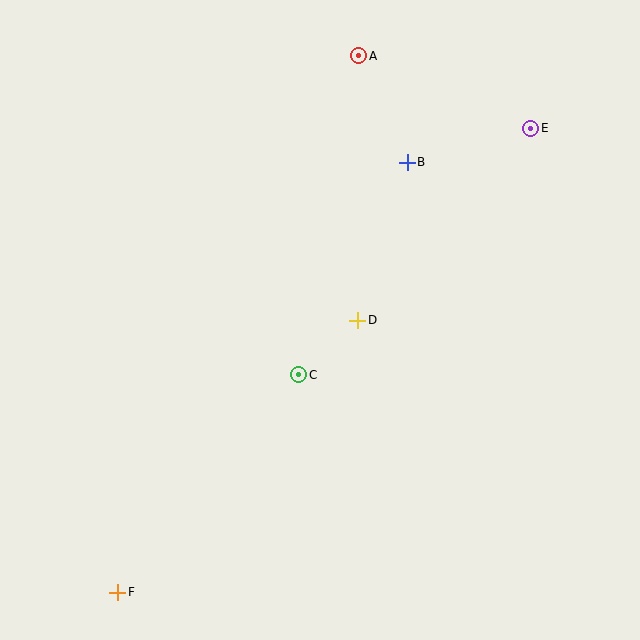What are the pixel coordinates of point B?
Point B is at (407, 162).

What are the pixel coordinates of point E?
Point E is at (531, 128).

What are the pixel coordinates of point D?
Point D is at (358, 320).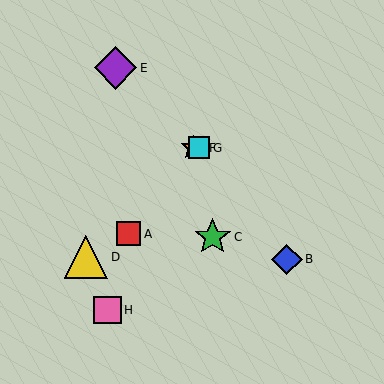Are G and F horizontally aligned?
Yes, both are at y≈148.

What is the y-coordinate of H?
Object H is at y≈310.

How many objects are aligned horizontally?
2 objects (F, G) are aligned horizontally.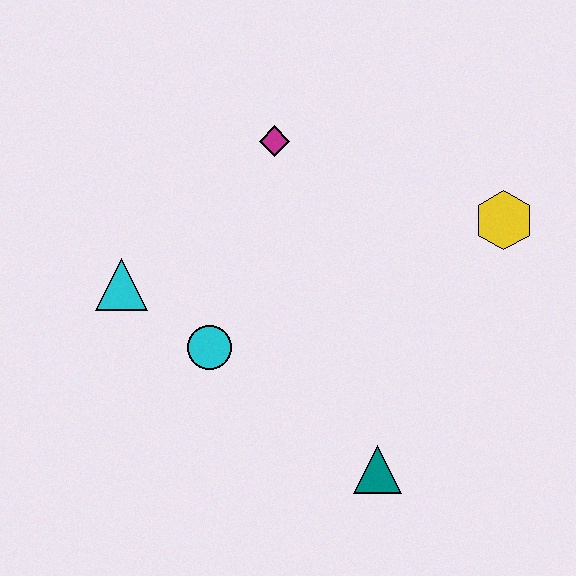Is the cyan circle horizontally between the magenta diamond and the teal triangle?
No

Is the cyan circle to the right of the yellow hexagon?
No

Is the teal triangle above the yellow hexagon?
No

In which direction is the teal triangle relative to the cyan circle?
The teal triangle is to the right of the cyan circle.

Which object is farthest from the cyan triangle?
The yellow hexagon is farthest from the cyan triangle.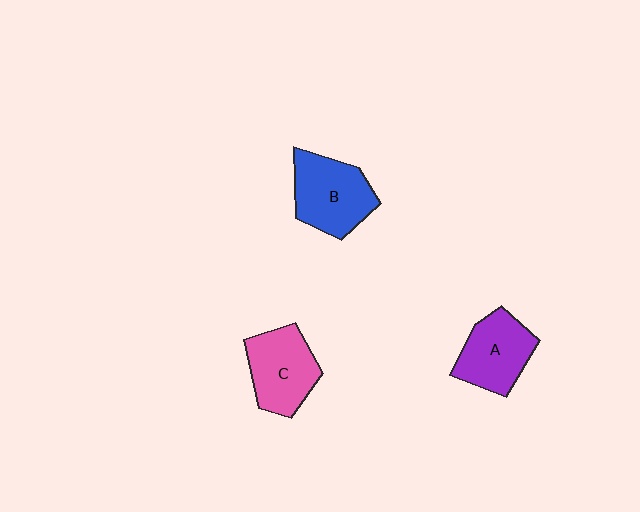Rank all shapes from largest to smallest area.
From largest to smallest: B (blue), C (pink), A (purple).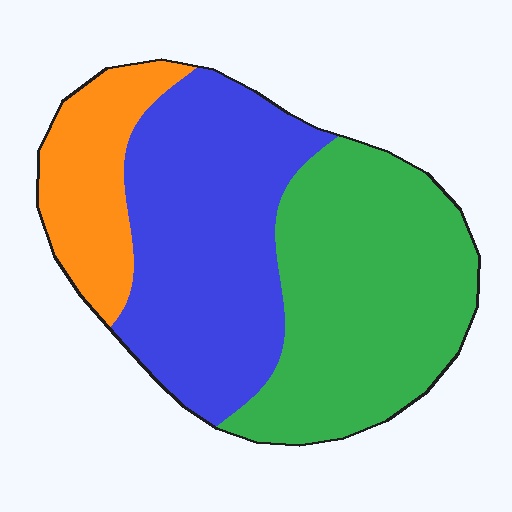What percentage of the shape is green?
Green covers 42% of the shape.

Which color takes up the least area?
Orange, at roughly 15%.